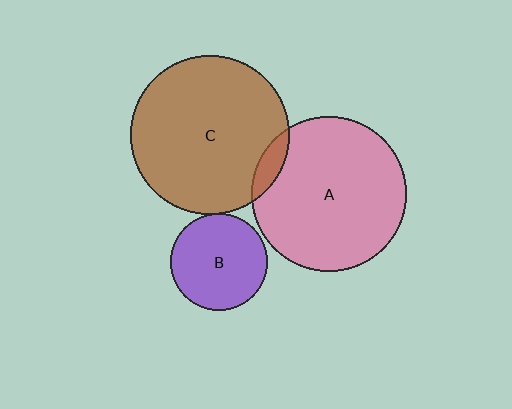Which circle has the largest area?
Circle C (brown).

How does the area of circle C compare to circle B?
Approximately 2.6 times.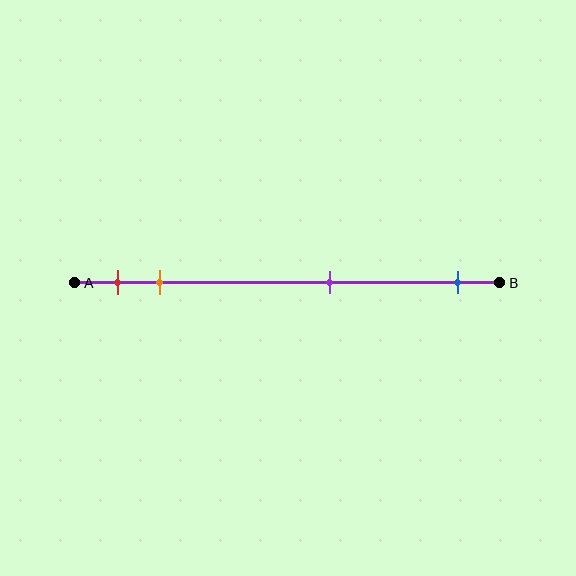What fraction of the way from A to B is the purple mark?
The purple mark is approximately 60% (0.6) of the way from A to B.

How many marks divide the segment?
There are 4 marks dividing the segment.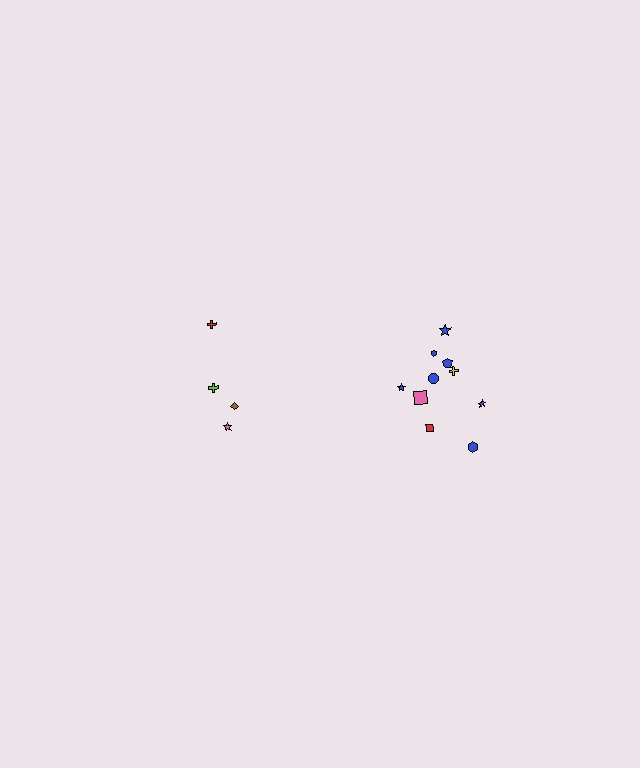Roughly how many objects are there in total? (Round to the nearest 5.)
Roughly 15 objects in total.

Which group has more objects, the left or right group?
The right group.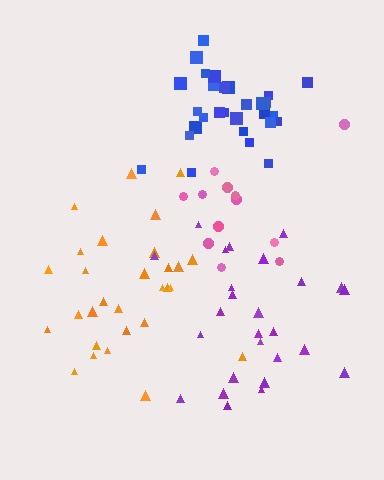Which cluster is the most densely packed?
Blue.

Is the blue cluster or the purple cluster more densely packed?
Blue.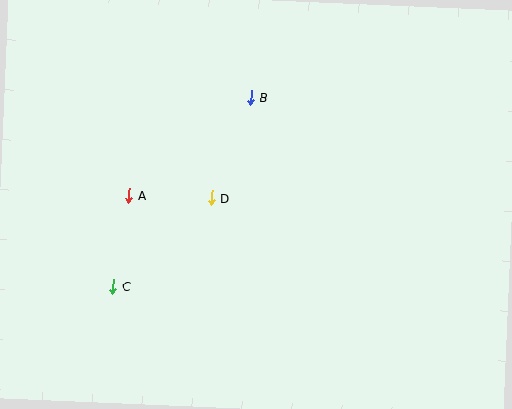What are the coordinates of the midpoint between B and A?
The midpoint between B and A is at (190, 146).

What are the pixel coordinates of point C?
Point C is at (113, 286).